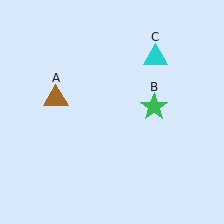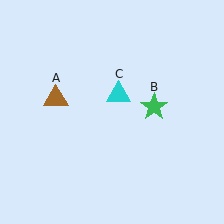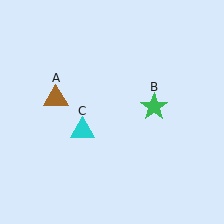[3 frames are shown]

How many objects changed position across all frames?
1 object changed position: cyan triangle (object C).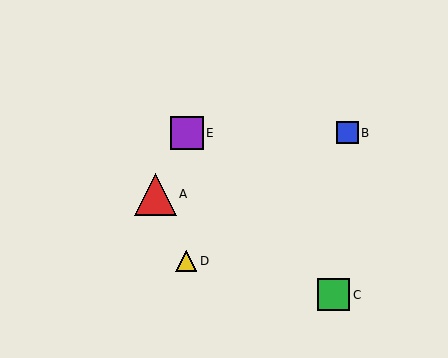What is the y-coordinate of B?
Object B is at y≈133.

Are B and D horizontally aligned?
No, B is at y≈133 and D is at y≈261.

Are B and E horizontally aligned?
Yes, both are at y≈133.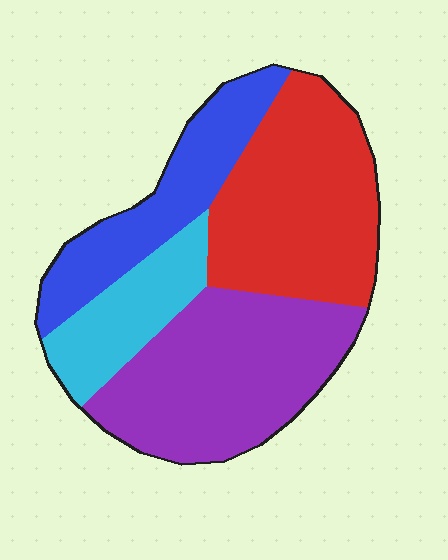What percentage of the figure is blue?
Blue covers about 20% of the figure.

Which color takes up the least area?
Cyan, at roughly 15%.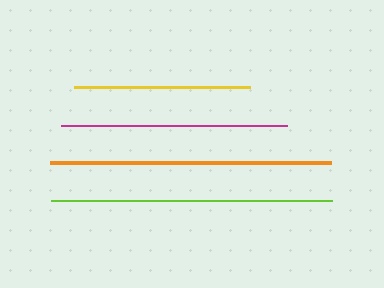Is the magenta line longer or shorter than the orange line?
The orange line is longer than the magenta line.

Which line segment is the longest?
The lime line is the longest at approximately 281 pixels.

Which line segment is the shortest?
The yellow line is the shortest at approximately 177 pixels.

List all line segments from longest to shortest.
From longest to shortest: lime, orange, magenta, yellow.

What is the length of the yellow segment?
The yellow segment is approximately 177 pixels long.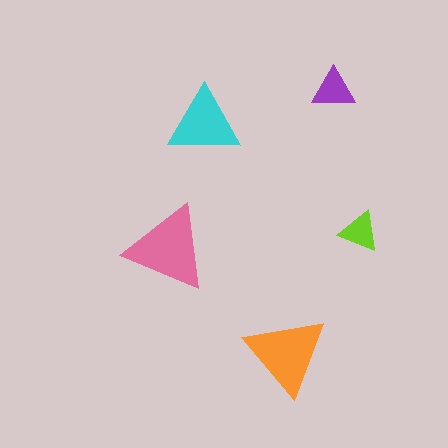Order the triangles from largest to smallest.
the pink one, the orange one, the cyan one, the purple one, the lime one.